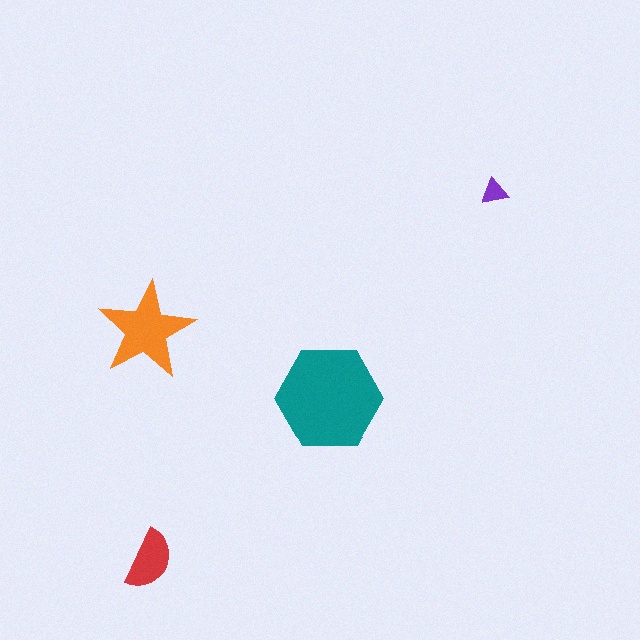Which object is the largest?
The teal hexagon.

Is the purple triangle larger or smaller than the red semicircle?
Smaller.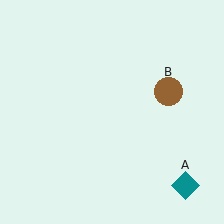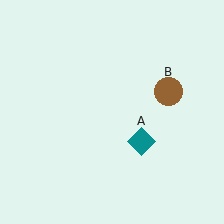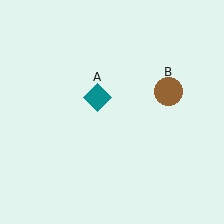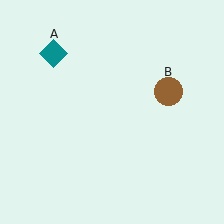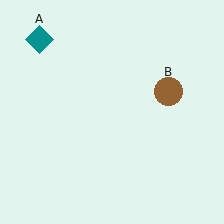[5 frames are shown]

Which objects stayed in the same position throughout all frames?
Brown circle (object B) remained stationary.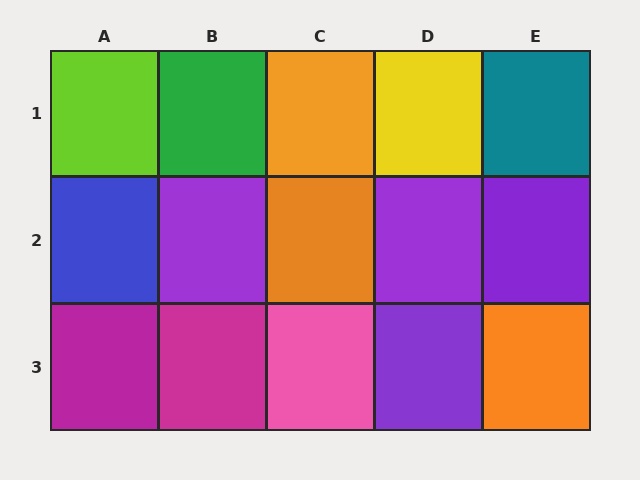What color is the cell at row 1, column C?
Orange.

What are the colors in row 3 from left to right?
Magenta, magenta, pink, purple, orange.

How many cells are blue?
1 cell is blue.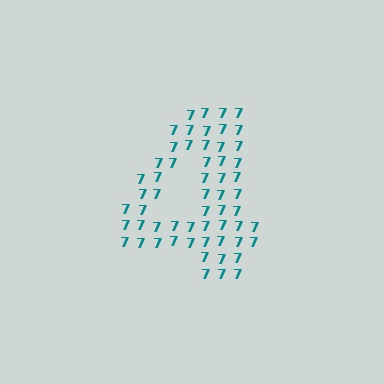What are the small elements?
The small elements are digit 7's.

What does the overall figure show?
The overall figure shows the digit 4.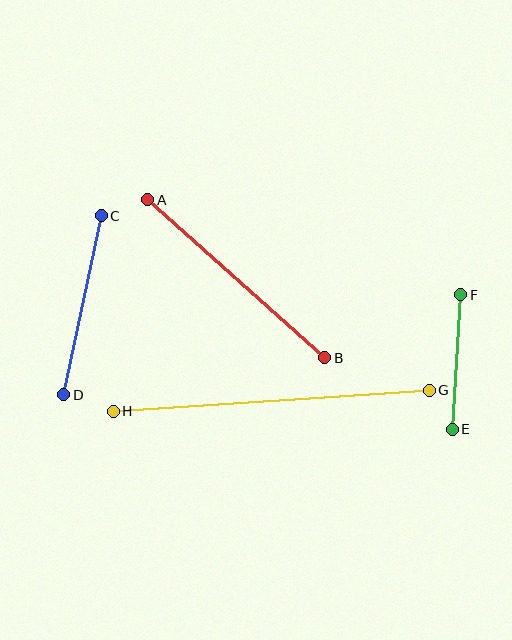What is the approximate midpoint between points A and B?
The midpoint is at approximately (236, 279) pixels.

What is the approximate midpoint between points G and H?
The midpoint is at approximately (271, 401) pixels.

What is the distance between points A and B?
The distance is approximately 237 pixels.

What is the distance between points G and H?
The distance is approximately 317 pixels.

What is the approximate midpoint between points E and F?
The midpoint is at approximately (457, 362) pixels.